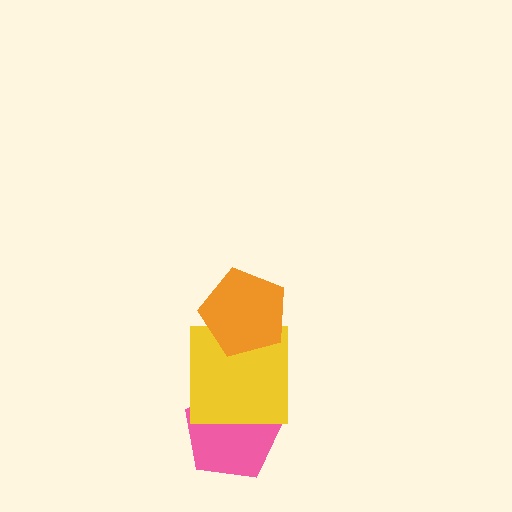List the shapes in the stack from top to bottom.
From top to bottom: the orange pentagon, the yellow square, the pink pentagon.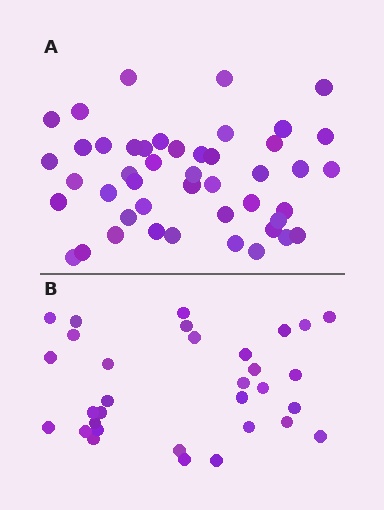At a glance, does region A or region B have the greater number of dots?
Region A (the top region) has more dots.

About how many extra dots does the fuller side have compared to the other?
Region A has approximately 15 more dots than region B.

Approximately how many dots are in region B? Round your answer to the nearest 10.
About 30 dots. (The exact count is 32, which rounds to 30.)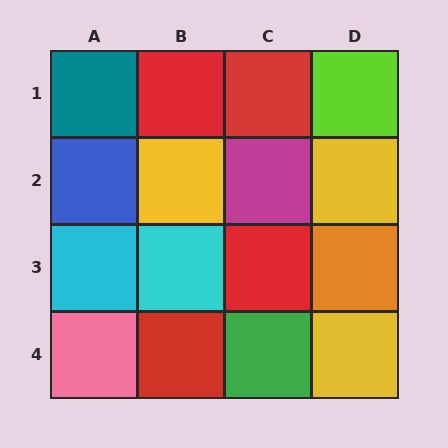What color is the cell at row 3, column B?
Cyan.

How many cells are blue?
1 cell is blue.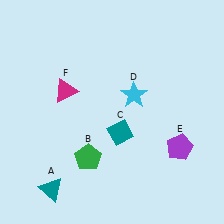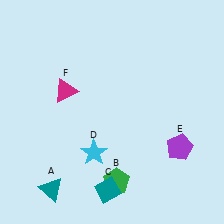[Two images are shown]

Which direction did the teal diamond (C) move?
The teal diamond (C) moved down.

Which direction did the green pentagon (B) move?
The green pentagon (B) moved right.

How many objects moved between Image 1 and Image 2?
3 objects moved between the two images.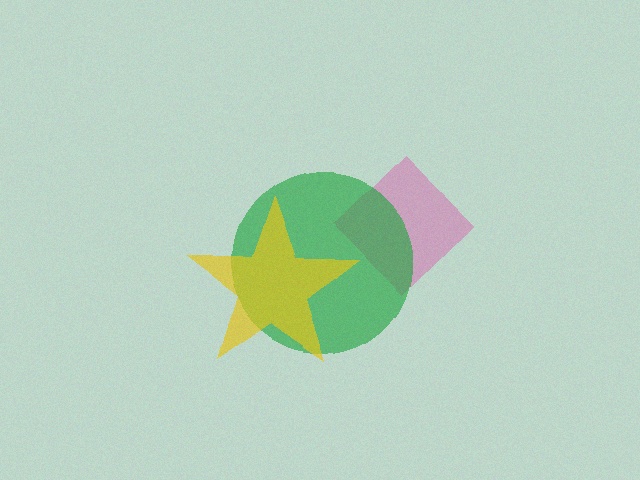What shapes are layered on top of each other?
The layered shapes are: a pink diamond, a green circle, a yellow star.